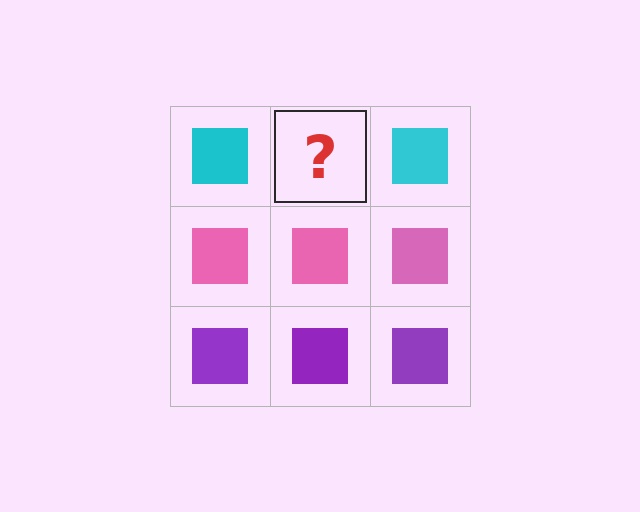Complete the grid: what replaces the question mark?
The question mark should be replaced with a cyan square.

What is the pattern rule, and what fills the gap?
The rule is that each row has a consistent color. The gap should be filled with a cyan square.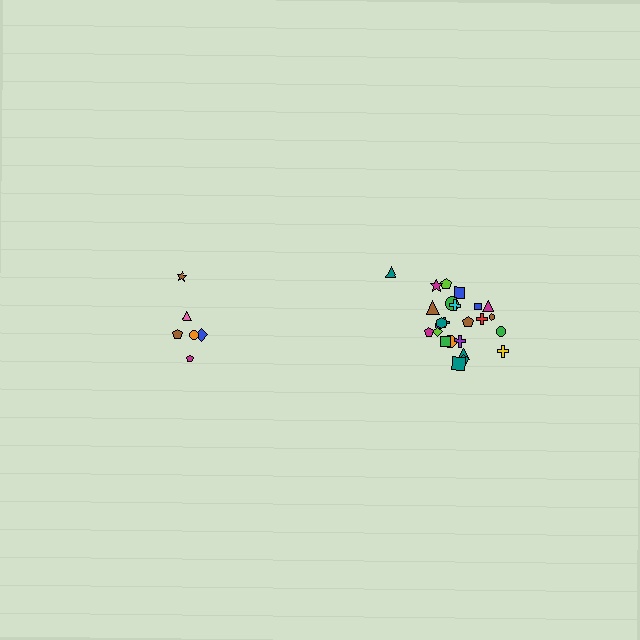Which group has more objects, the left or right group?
The right group.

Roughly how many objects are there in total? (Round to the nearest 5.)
Roughly 30 objects in total.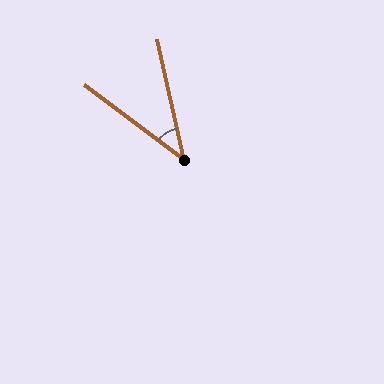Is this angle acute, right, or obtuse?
It is acute.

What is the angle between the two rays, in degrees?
Approximately 41 degrees.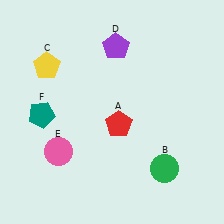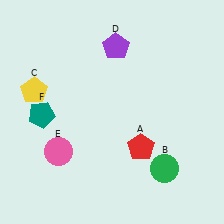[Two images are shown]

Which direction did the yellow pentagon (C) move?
The yellow pentagon (C) moved down.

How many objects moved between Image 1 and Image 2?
2 objects moved between the two images.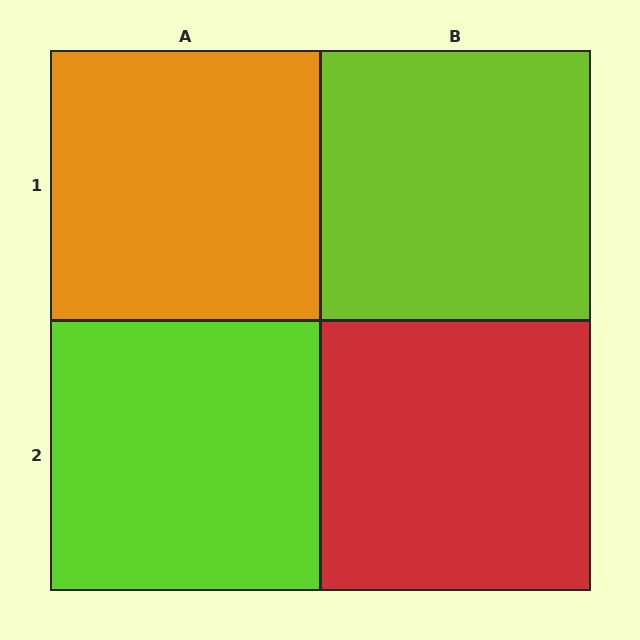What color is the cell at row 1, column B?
Lime.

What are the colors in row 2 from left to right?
Lime, red.